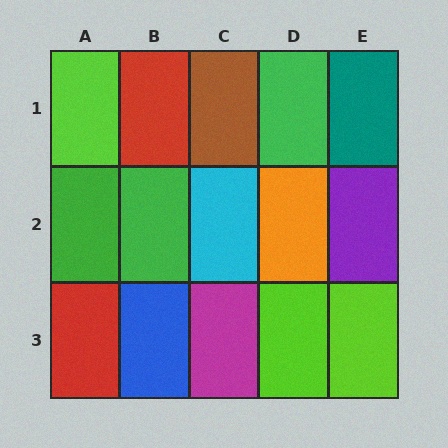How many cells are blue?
1 cell is blue.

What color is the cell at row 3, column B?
Blue.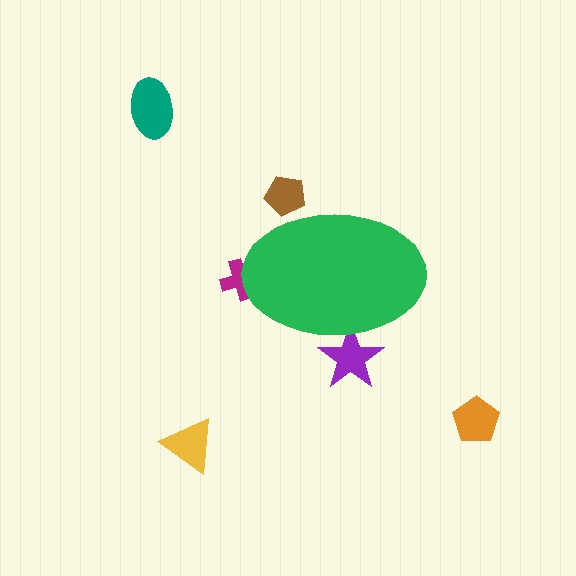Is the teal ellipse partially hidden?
No, the teal ellipse is fully visible.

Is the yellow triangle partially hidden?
No, the yellow triangle is fully visible.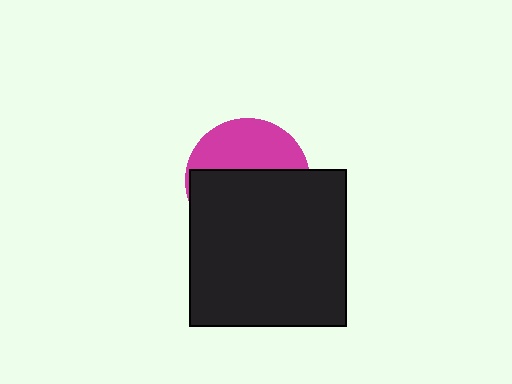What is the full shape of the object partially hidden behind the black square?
The partially hidden object is a magenta circle.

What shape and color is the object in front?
The object in front is a black square.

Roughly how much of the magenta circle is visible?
A small part of it is visible (roughly 40%).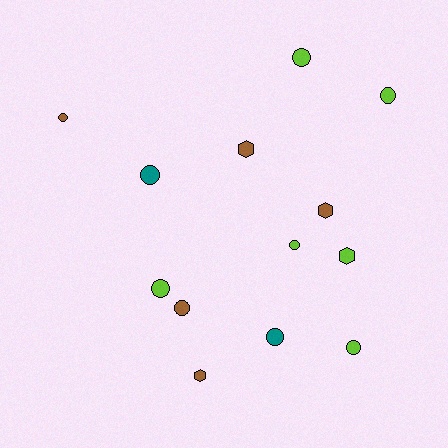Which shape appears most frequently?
Circle, with 9 objects.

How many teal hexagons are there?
There are no teal hexagons.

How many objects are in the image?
There are 13 objects.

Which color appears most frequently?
Lime, with 6 objects.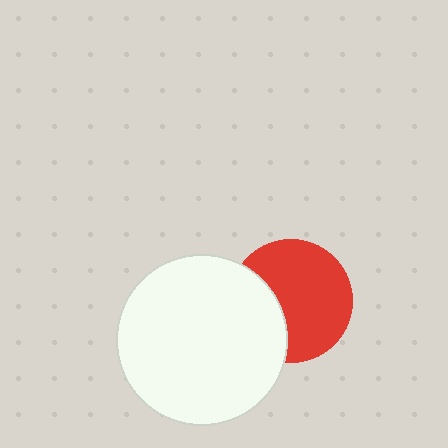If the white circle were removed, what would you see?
You would see the complete red circle.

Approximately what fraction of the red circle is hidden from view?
Roughly 32% of the red circle is hidden behind the white circle.